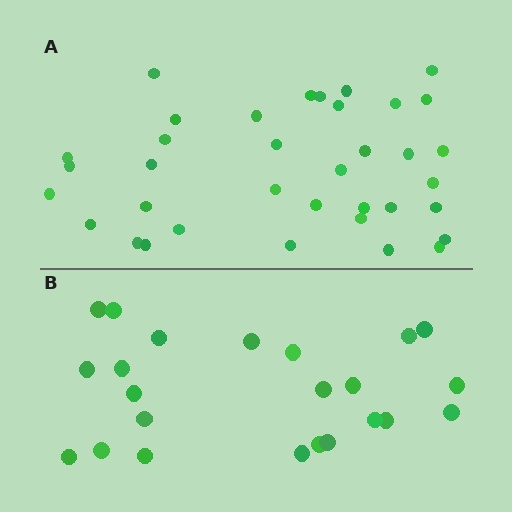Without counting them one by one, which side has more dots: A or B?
Region A (the top region) has more dots.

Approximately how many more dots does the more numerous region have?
Region A has approximately 15 more dots than region B.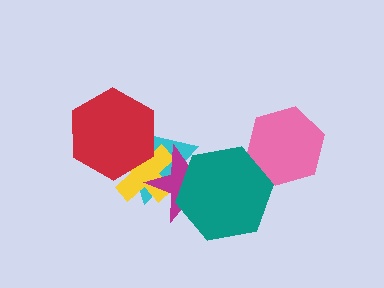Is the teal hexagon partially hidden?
No, no other shape covers it.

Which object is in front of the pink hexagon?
The teal hexagon is in front of the pink hexagon.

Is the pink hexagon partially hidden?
Yes, it is partially covered by another shape.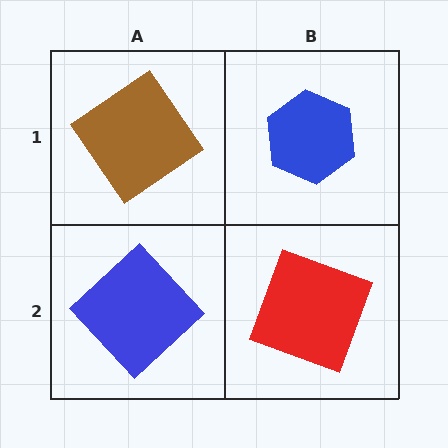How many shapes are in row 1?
2 shapes.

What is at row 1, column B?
A blue hexagon.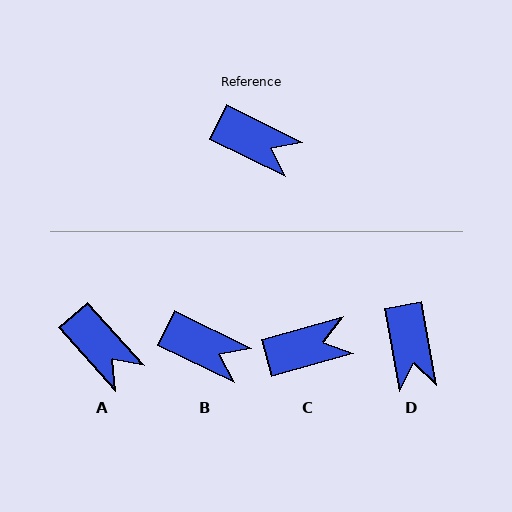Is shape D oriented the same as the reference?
No, it is off by about 54 degrees.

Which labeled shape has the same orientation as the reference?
B.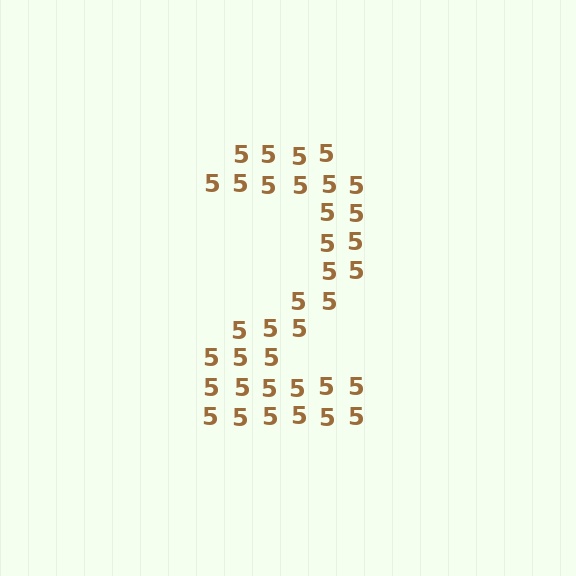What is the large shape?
The large shape is the digit 2.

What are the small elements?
The small elements are digit 5's.